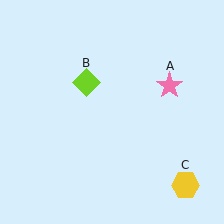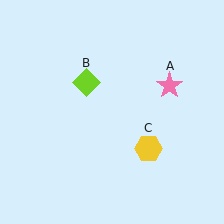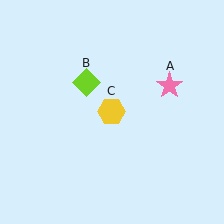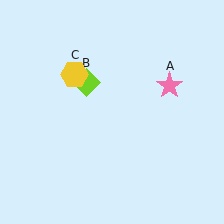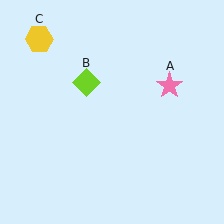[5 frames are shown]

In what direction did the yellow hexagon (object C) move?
The yellow hexagon (object C) moved up and to the left.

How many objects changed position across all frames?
1 object changed position: yellow hexagon (object C).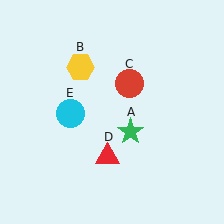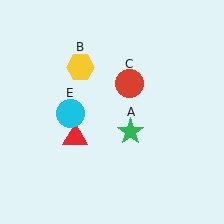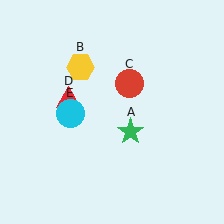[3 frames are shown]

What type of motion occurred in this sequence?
The red triangle (object D) rotated clockwise around the center of the scene.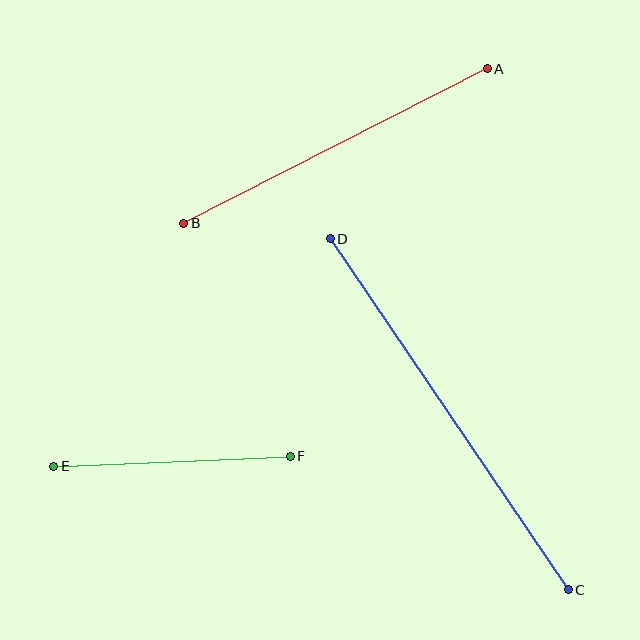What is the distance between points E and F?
The distance is approximately 236 pixels.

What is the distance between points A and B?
The distance is approximately 341 pixels.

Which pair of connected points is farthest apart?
Points C and D are farthest apart.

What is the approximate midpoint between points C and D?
The midpoint is at approximately (449, 414) pixels.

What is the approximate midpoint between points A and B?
The midpoint is at approximately (335, 146) pixels.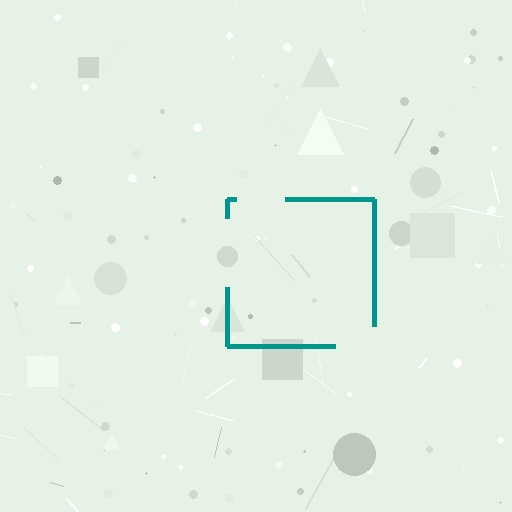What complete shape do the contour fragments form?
The contour fragments form a square.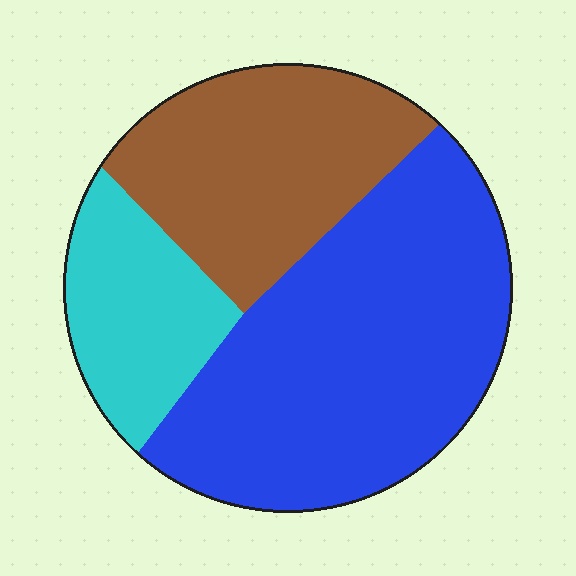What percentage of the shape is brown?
Brown takes up between a sixth and a third of the shape.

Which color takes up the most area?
Blue, at roughly 50%.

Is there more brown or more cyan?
Brown.